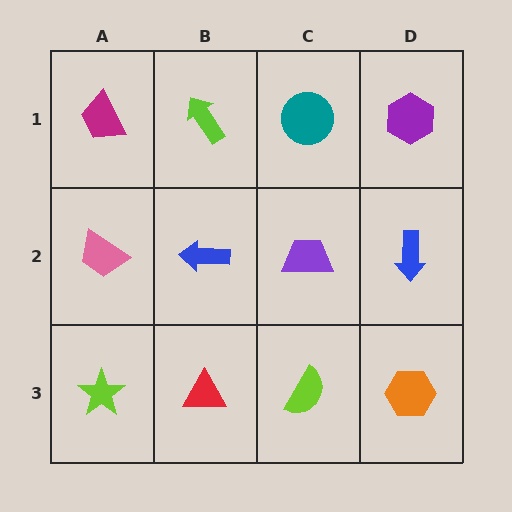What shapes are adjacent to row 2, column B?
A lime arrow (row 1, column B), a red triangle (row 3, column B), a pink trapezoid (row 2, column A), a purple trapezoid (row 2, column C).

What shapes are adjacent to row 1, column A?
A pink trapezoid (row 2, column A), a lime arrow (row 1, column B).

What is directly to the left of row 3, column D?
A lime semicircle.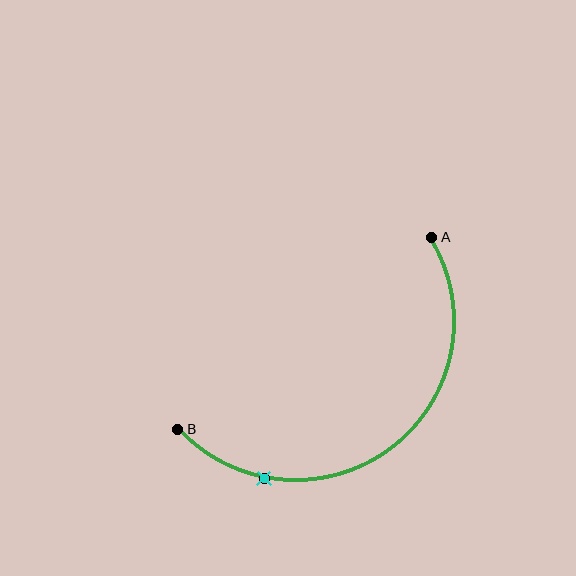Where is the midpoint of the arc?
The arc midpoint is the point on the curve farthest from the straight line joining A and B. It sits below and to the right of that line.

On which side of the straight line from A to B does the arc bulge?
The arc bulges below and to the right of the straight line connecting A and B.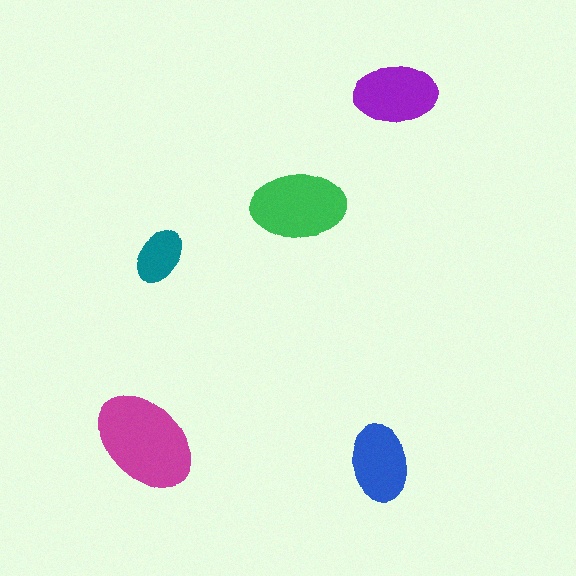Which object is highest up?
The purple ellipse is topmost.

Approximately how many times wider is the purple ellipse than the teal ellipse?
About 1.5 times wider.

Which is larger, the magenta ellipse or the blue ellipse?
The magenta one.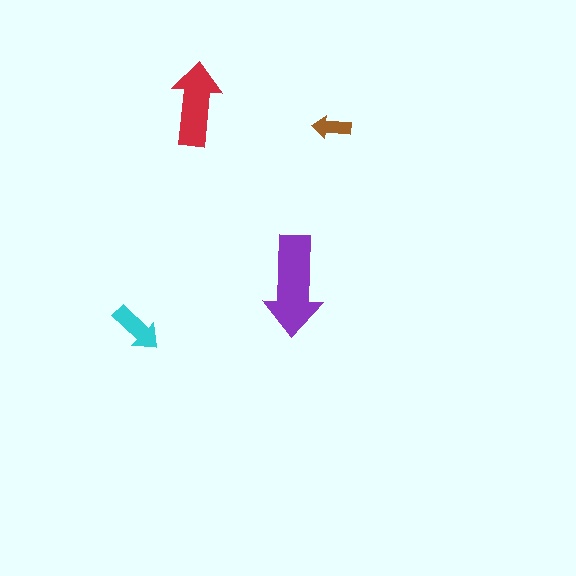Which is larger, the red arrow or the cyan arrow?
The red one.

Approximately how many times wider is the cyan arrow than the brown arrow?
About 1.5 times wider.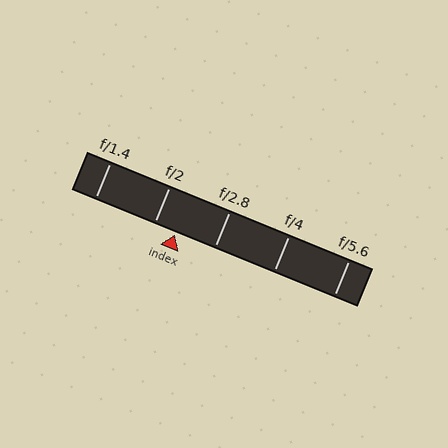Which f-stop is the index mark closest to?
The index mark is closest to f/2.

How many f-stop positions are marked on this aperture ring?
There are 5 f-stop positions marked.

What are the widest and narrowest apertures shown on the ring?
The widest aperture shown is f/1.4 and the narrowest is f/5.6.